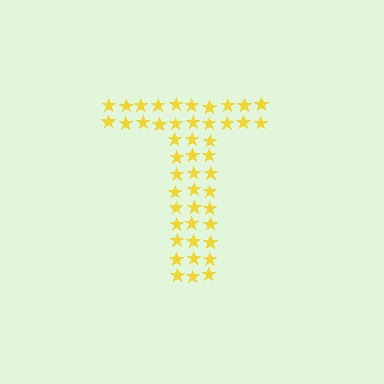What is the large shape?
The large shape is the letter T.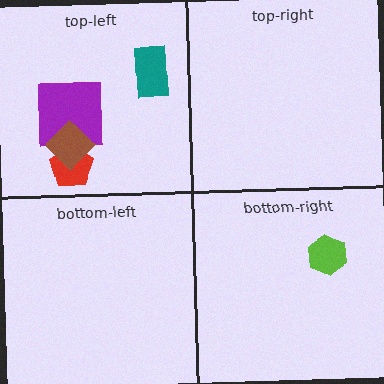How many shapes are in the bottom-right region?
1.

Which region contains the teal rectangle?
The top-left region.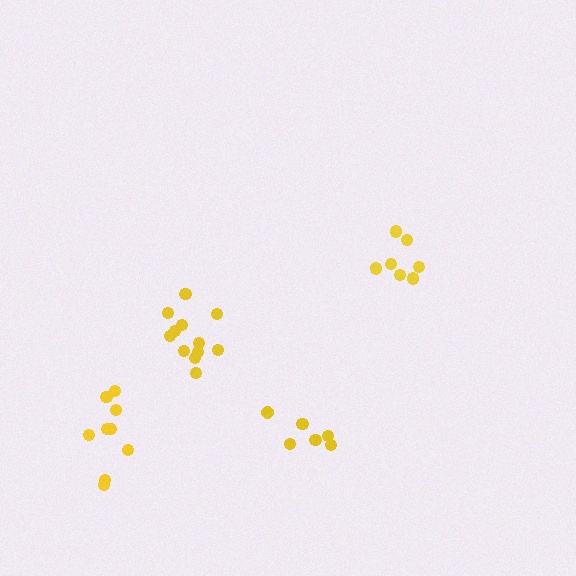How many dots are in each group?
Group 1: 6 dots, Group 2: 12 dots, Group 3: 7 dots, Group 4: 9 dots (34 total).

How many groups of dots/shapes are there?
There are 4 groups.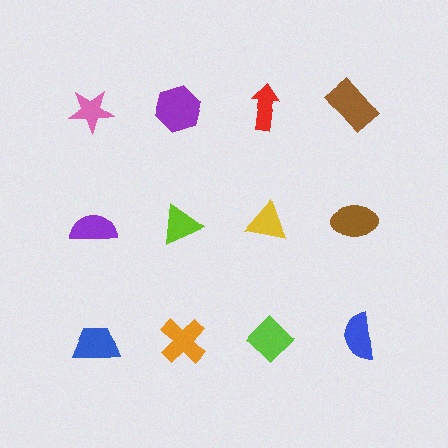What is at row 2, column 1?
A purple semicircle.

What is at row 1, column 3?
A red arrow.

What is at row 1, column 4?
A brown rectangle.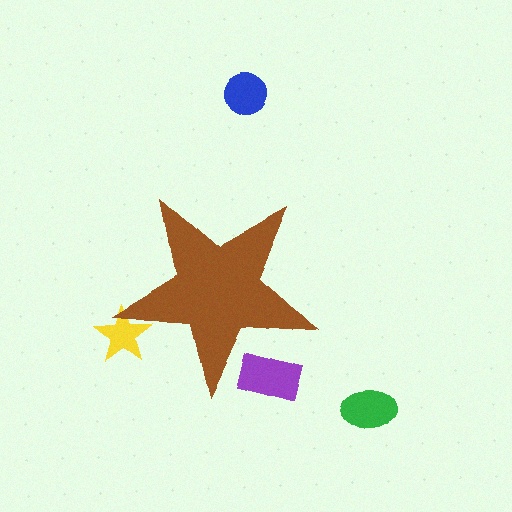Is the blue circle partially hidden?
No, the blue circle is fully visible.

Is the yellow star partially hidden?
Yes, the yellow star is partially hidden behind the brown star.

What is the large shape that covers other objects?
A brown star.